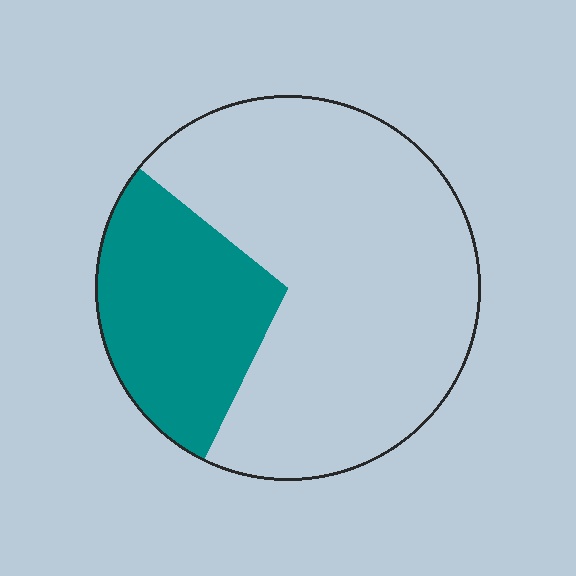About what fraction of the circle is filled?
About one quarter (1/4).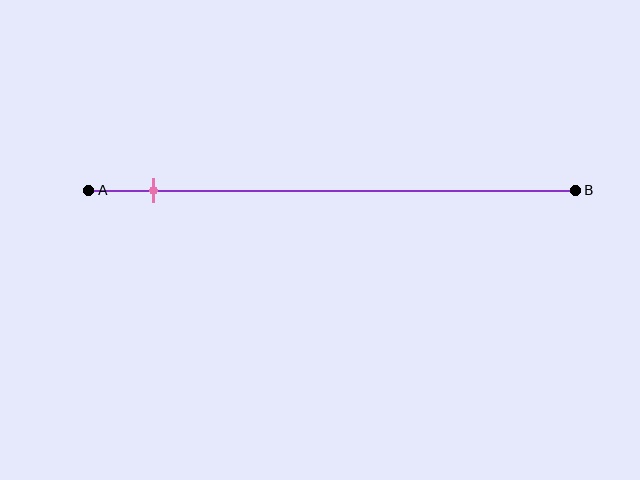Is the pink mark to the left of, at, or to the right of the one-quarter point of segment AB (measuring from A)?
The pink mark is to the left of the one-quarter point of segment AB.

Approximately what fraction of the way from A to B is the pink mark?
The pink mark is approximately 15% of the way from A to B.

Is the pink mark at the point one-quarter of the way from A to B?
No, the mark is at about 15% from A, not at the 25% one-quarter point.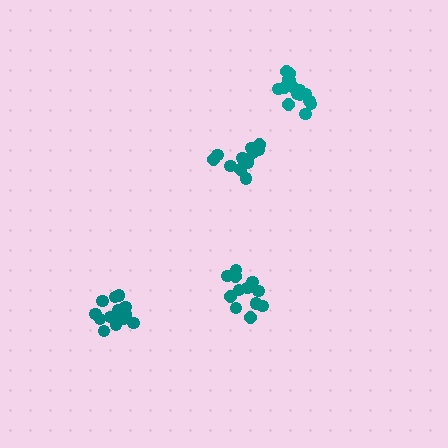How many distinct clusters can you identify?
There are 4 distinct clusters.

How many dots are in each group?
Group 1: 15 dots, Group 2: 12 dots, Group 3: 15 dots, Group 4: 12 dots (54 total).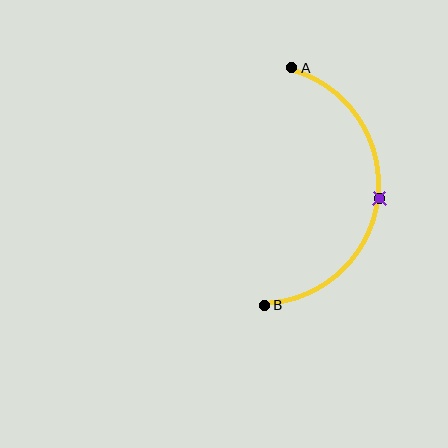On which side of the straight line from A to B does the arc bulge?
The arc bulges to the right of the straight line connecting A and B.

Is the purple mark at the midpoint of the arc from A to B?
Yes. The purple mark lies on the arc at equal arc-length from both A and B — it is the arc midpoint.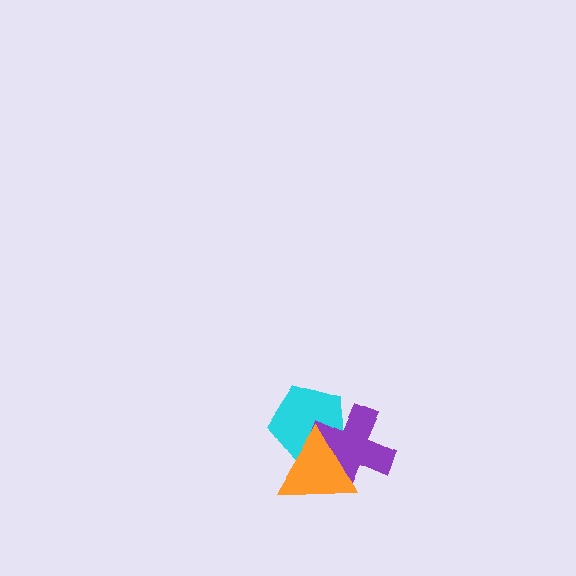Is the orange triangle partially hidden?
No, no other shape covers it.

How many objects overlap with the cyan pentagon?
2 objects overlap with the cyan pentagon.